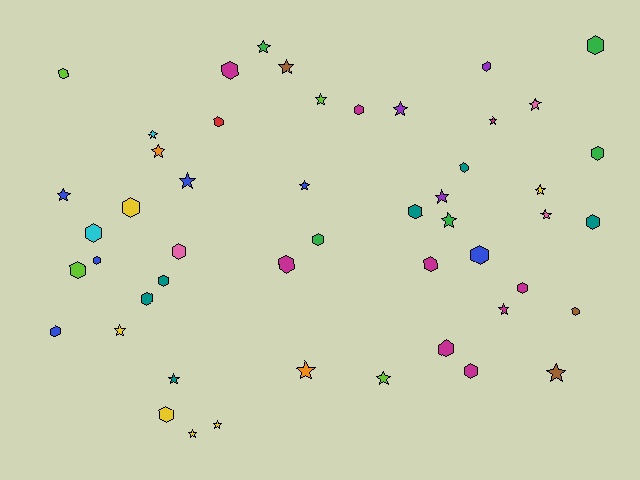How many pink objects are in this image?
There are 3 pink objects.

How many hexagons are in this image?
There are 27 hexagons.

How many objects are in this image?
There are 50 objects.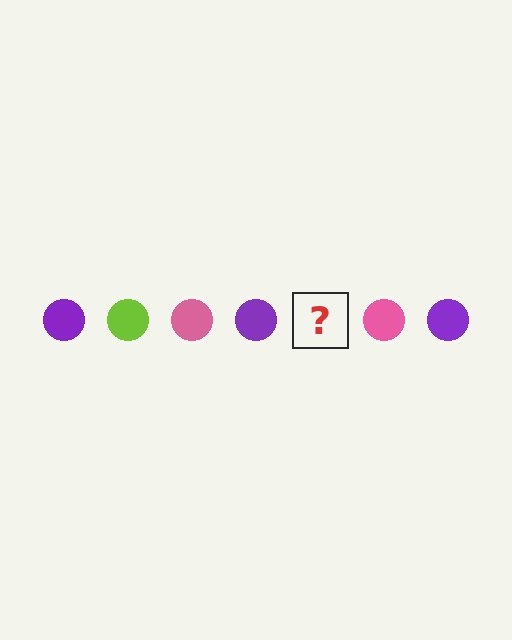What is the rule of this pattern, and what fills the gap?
The rule is that the pattern cycles through purple, lime, pink circles. The gap should be filled with a lime circle.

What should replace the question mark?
The question mark should be replaced with a lime circle.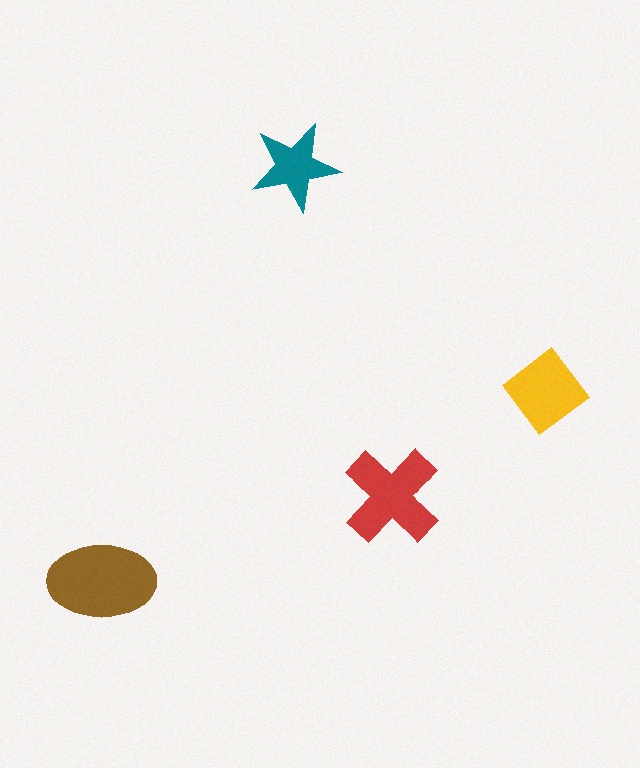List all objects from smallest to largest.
The teal star, the yellow diamond, the red cross, the brown ellipse.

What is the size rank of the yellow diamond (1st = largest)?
3rd.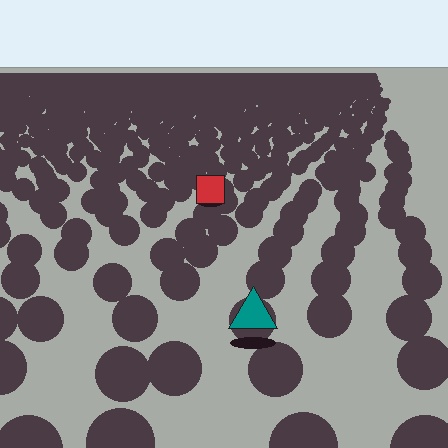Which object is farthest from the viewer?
The red square is farthest from the viewer. It appears smaller and the ground texture around it is denser.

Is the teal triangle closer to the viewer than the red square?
Yes. The teal triangle is closer — you can tell from the texture gradient: the ground texture is coarser near it.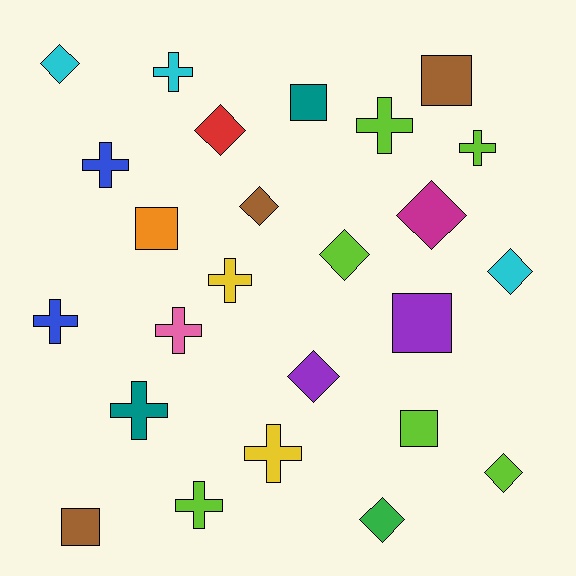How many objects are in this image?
There are 25 objects.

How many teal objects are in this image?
There are 2 teal objects.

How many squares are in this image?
There are 6 squares.